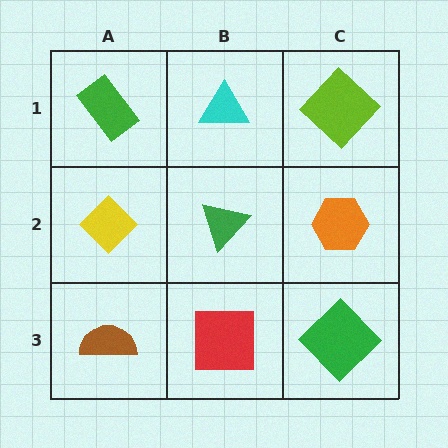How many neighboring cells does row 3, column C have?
2.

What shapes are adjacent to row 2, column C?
A lime diamond (row 1, column C), a green diamond (row 3, column C), a green triangle (row 2, column B).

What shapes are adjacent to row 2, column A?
A green rectangle (row 1, column A), a brown semicircle (row 3, column A), a green triangle (row 2, column B).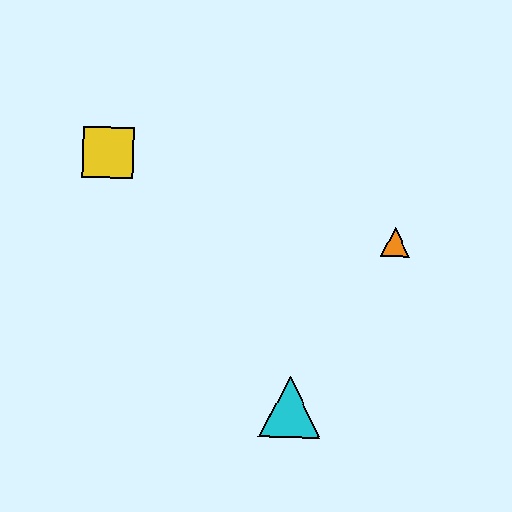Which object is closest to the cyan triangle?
The orange triangle is closest to the cyan triangle.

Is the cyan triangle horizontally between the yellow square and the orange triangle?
Yes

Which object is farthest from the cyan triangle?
The yellow square is farthest from the cyan triangle.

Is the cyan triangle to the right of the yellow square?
Yes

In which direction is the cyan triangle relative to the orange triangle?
The cyan triangle is below the orange triangle.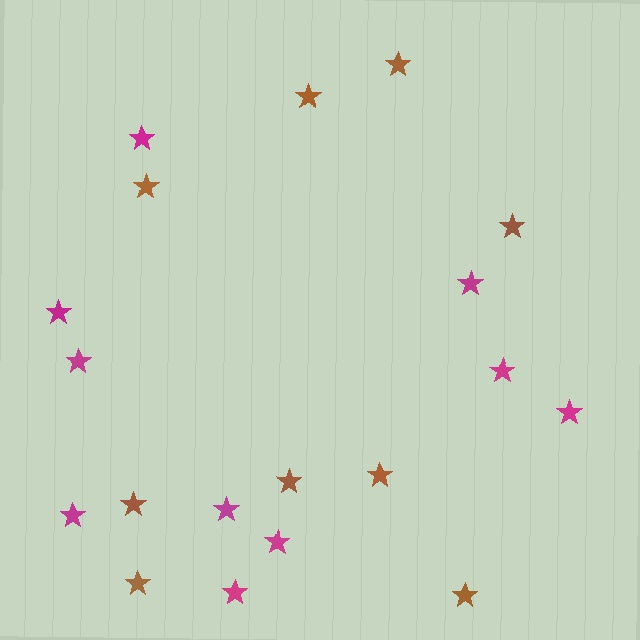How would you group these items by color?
There are 2 groups: one group of brown stars (9) and one group of magenta stars (10).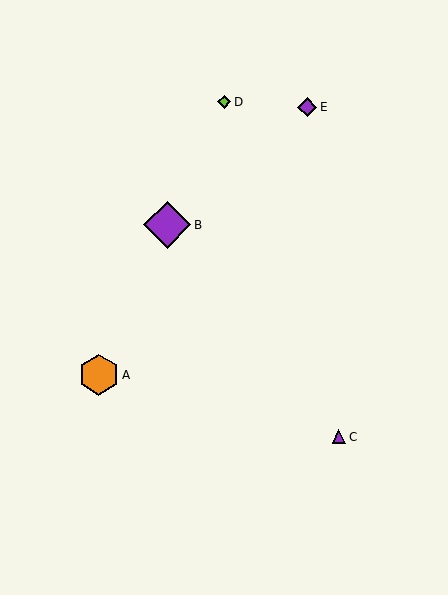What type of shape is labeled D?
Shape D is a lime diamond.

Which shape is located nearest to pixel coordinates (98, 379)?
The orange hexagon (labeled A) at (99, 375) is nearest to that location.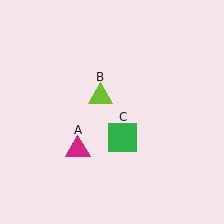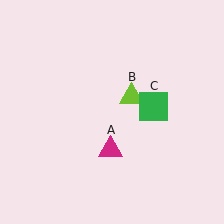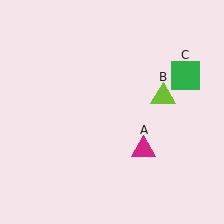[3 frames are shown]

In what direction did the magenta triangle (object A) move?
The magenta triangle (object A) moved right.